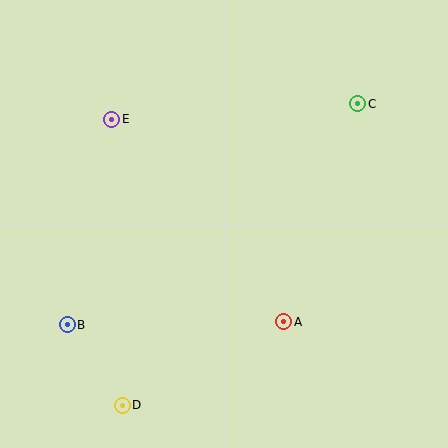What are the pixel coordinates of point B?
Point B is at (67, 325).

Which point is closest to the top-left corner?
Point E is closest to the top-left corner.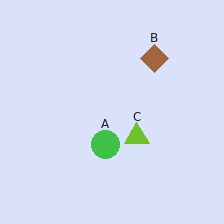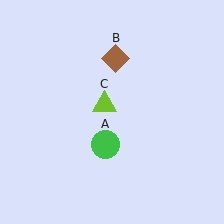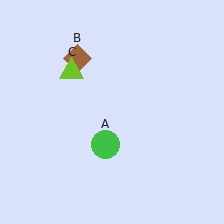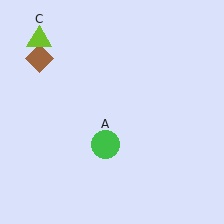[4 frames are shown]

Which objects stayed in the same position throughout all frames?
Green circle (object A) remained stationary.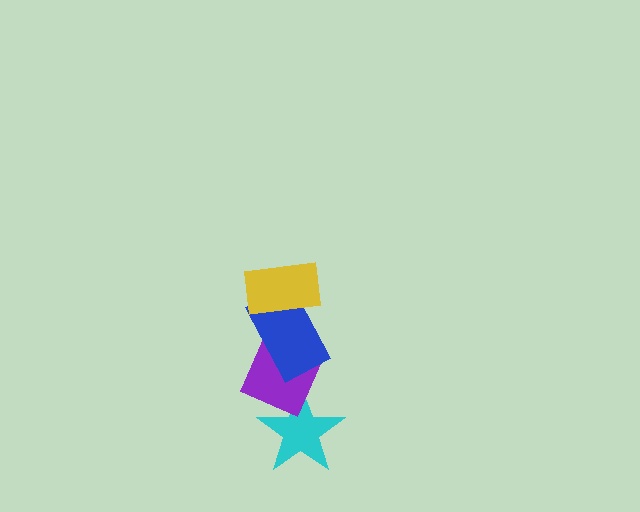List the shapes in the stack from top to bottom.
From top to bottom: the yellow rectangle, the blue rectangle, the purple diamond, the cyan star.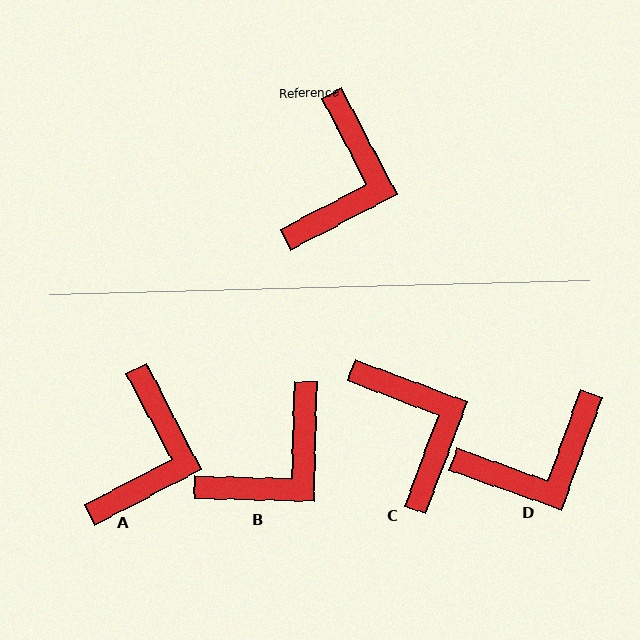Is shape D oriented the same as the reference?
No, it is off by about 47 degrees.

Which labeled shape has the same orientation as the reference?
A.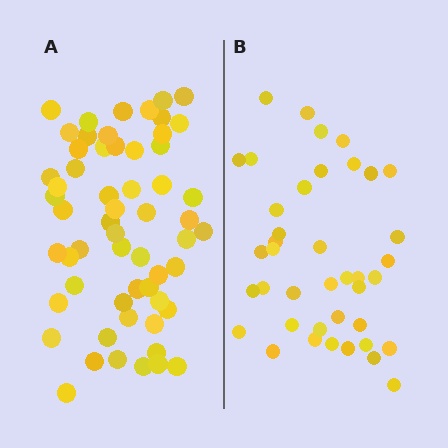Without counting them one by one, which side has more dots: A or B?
Region A (the left region) has more dots.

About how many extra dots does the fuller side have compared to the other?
Region A has approximately 20 more dots than region B.